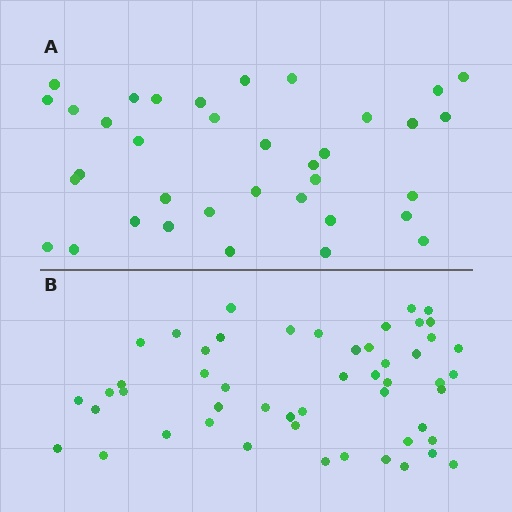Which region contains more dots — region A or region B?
Region B (the bottom region) has more dots.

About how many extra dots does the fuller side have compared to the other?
Region B has approximately 15 more dots than region A.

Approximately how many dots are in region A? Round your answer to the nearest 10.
About 40 dots. (The exact count is 36, which rounds to 40.)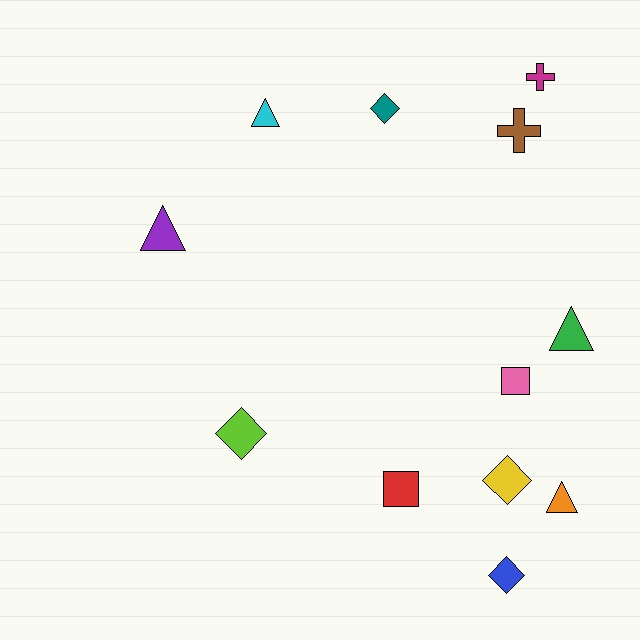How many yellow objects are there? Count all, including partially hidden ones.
There is 1 yellow object.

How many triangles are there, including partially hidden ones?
There are 4 triangles.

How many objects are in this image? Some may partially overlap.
There are 12 objects.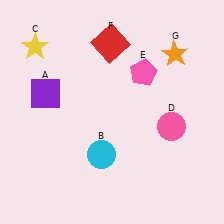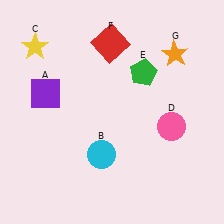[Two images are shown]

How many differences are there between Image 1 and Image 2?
There is 1 difference between the two images.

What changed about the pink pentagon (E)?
In Image 1, E is pink. In Image 2, it changed to green.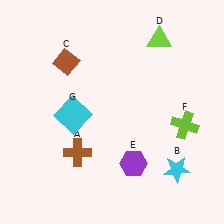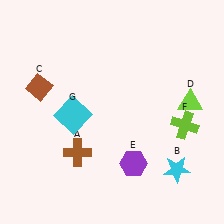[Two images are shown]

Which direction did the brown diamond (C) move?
The brown diamond (C) moved left.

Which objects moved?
The objects that moved are: the brown diamond (C), the lime triangle (D).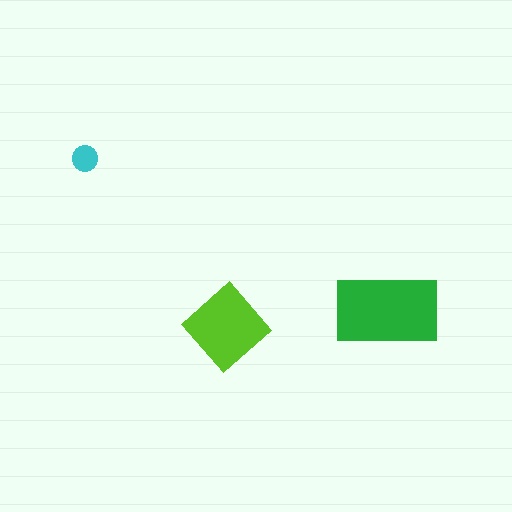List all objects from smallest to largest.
The cyan circle, the lime diamond, the green rectangle.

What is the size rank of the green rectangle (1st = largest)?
1st.